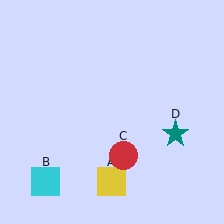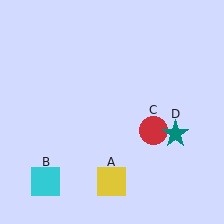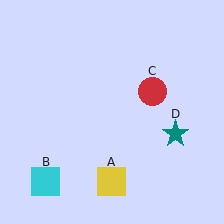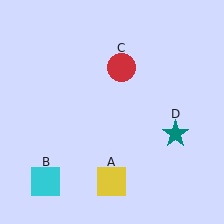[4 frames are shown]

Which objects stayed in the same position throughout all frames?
Yellow square (object A) and cyan square (object B) and teal star (object D) remained stationary.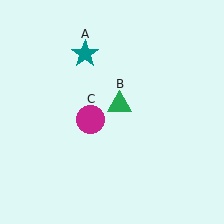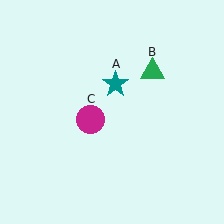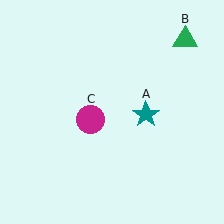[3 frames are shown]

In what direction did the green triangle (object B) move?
The green triangle (object B) moved up and to the right.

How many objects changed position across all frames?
2 objects changed position: teal star (object A), green triangle (object B).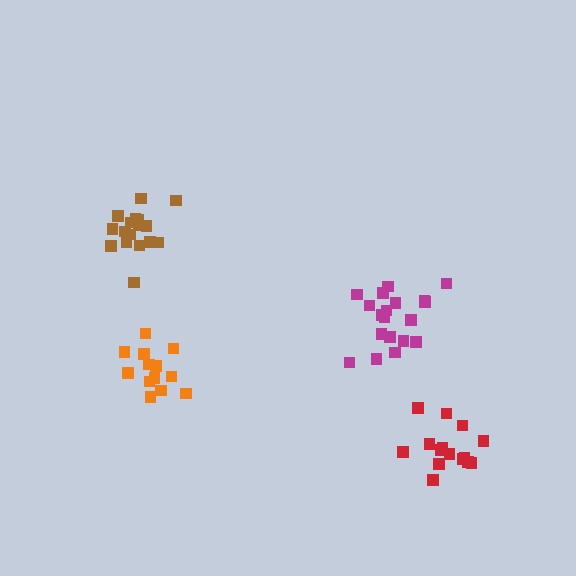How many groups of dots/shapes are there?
There are 4 groups.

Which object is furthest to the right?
The red cluster is rightmost.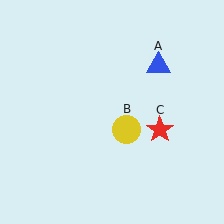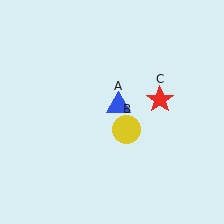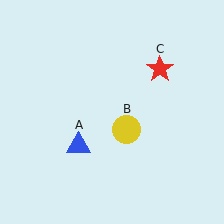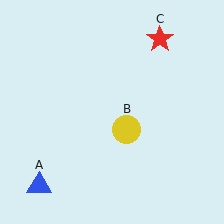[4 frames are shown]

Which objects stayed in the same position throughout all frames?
Yellow circle (object B) remained stationary.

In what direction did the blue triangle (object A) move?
The blue triangle (object A) moved down and to the left.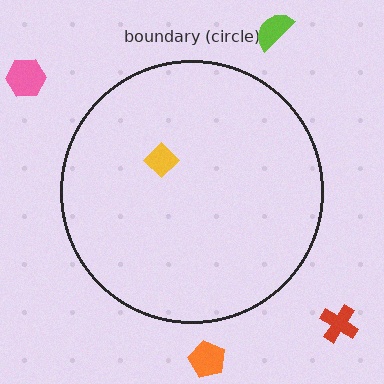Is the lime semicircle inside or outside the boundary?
Outside.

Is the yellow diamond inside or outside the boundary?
Inside.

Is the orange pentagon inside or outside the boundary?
Outside.